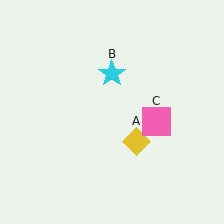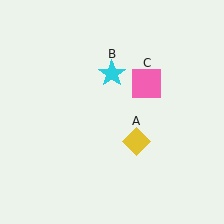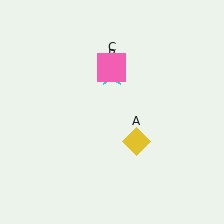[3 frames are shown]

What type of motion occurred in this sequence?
The pink square (object C) rotated counterclockwise around the center of the scene.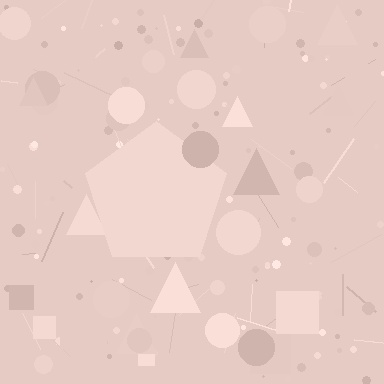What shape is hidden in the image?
A pentagon is hidden in the image.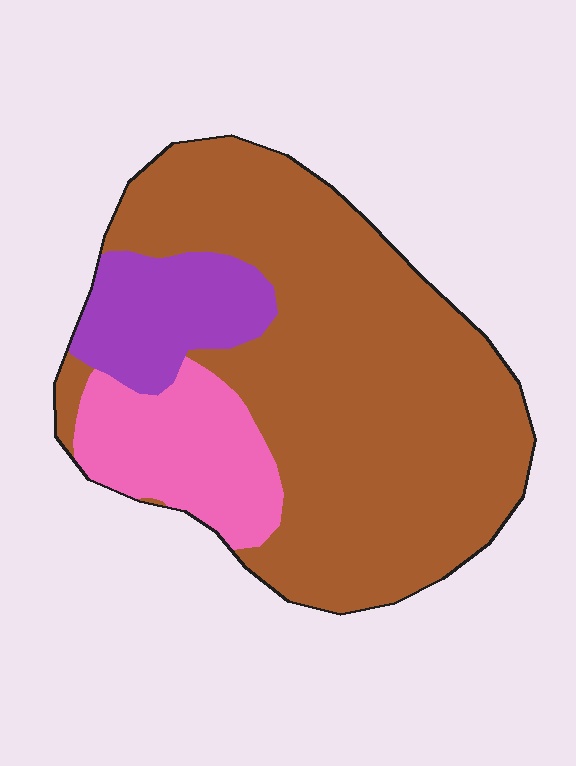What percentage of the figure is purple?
Purple covers 13% of the figure.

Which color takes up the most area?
Brown, at roughly 70%.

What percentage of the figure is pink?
Pink takes up about one sixth (1/6) of the figure.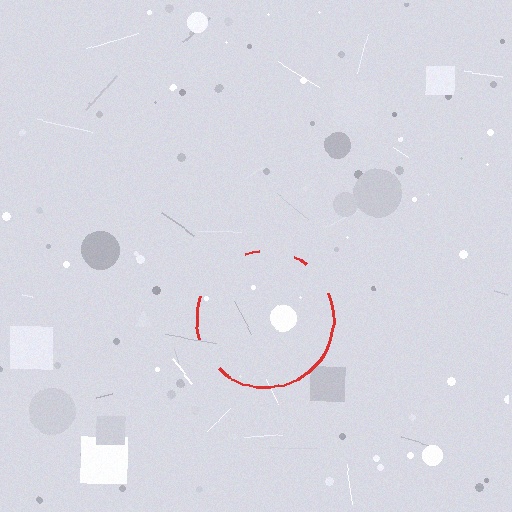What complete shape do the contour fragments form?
The contour fragments form a circle.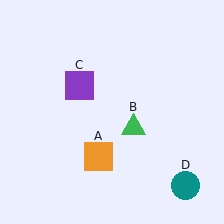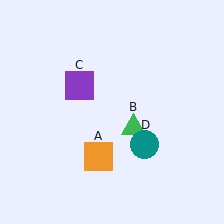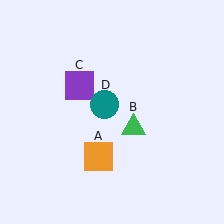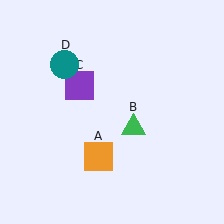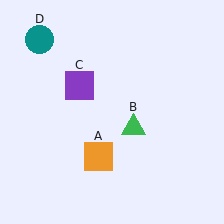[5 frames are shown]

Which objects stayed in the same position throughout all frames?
Orange square (object A) and green triangle (object B) and purple square (object C) remained stationary.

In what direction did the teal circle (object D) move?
The teal circle (object D) moved up and to the left.